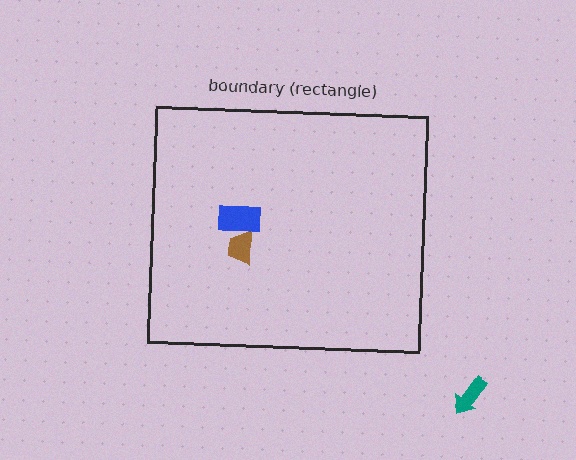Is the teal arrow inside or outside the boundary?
Outside.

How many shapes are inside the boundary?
2 inside, 1 outside.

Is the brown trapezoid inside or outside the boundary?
Inside.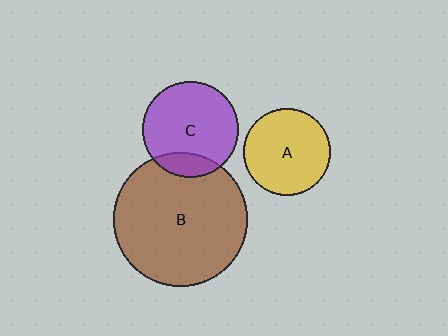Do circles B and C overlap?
Yes.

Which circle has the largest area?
Circle B (brown).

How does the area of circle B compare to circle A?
Approximately 2.3 times.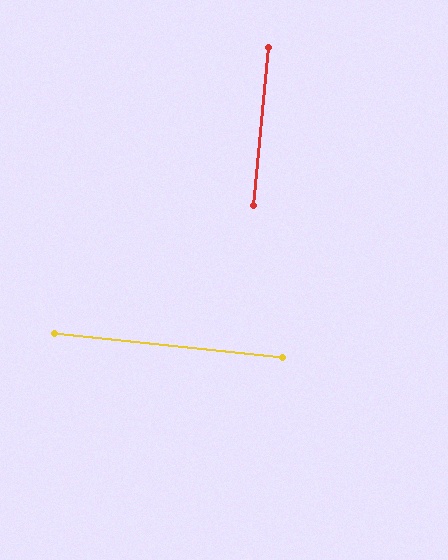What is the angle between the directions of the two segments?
Approximately 90 degrees.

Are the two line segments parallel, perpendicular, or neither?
Perpendicular — they meet at approximately 90°.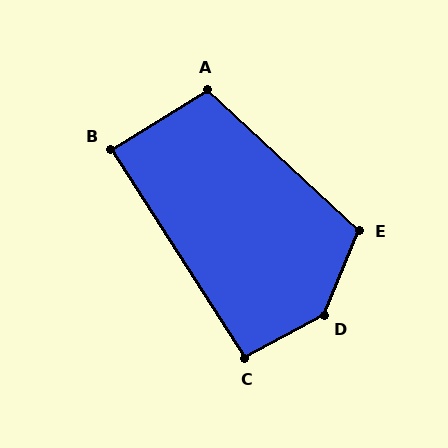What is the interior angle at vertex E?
Approximately 110 degrees (obtuse).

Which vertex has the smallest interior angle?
B, at approximately 89 degrees.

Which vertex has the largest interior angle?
D, at approximately 141 degrees.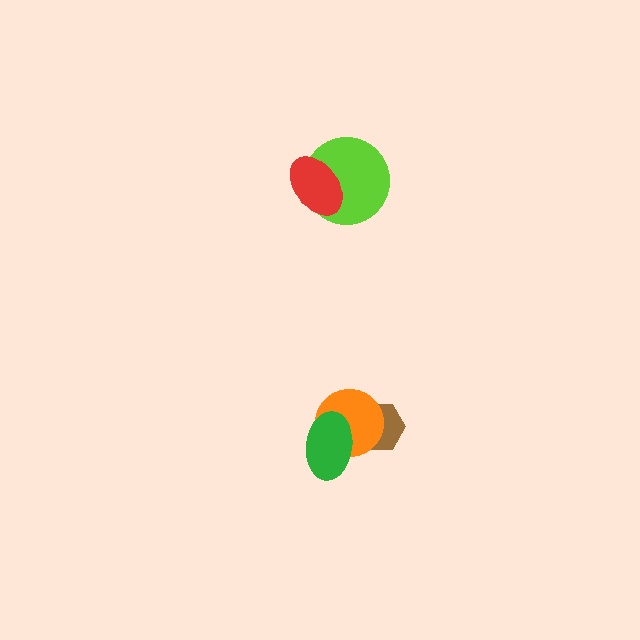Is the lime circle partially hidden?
Yes, it is partially covered by another shape.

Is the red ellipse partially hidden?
No, no other shape covers it.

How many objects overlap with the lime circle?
1 object overlaps with the lime circle.